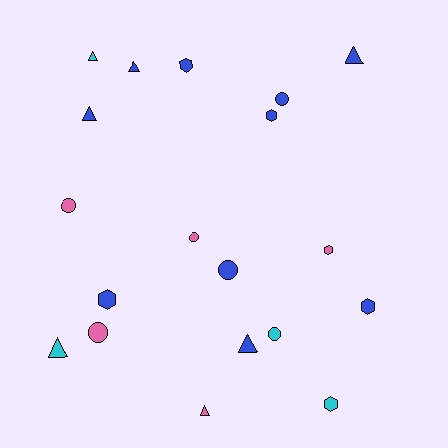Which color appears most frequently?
Blue, with 10 objects.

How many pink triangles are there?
There is 1 pink triangle.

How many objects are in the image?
There are 19 objects.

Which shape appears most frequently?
Triangle, with 7 objects.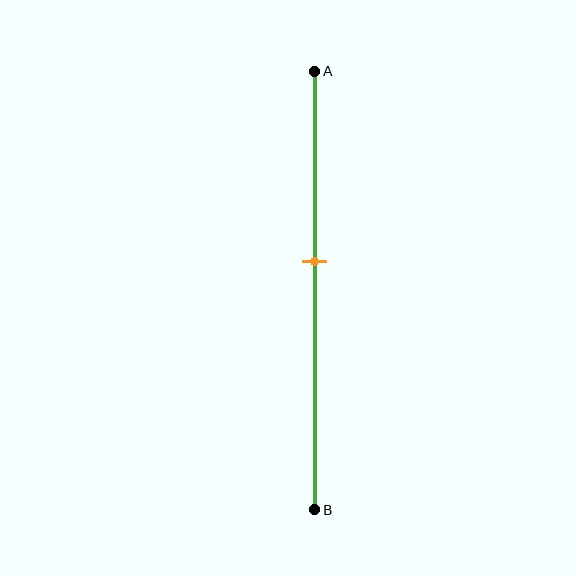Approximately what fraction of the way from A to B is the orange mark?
The orange mark is approximately 45% of the way from A to B.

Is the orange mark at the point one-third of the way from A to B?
No, the mark is at about 45% from A, not at the 33% one-third point.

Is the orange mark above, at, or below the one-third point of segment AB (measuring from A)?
The orange mark is below the one-third point of segment AB.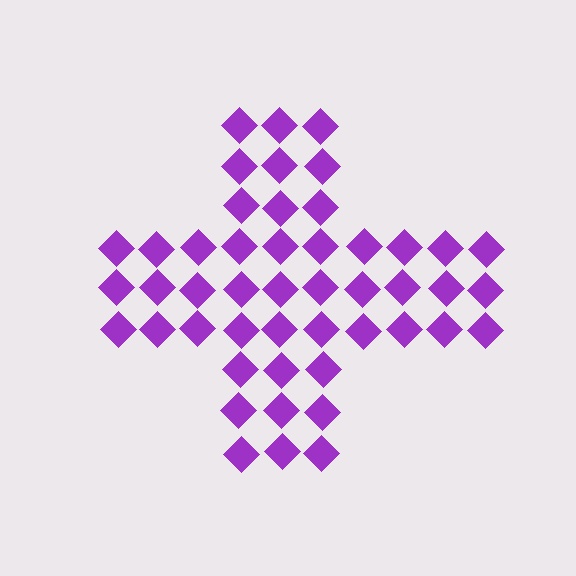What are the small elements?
The small elements are diamonds.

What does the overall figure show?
The overall figure shows a cross.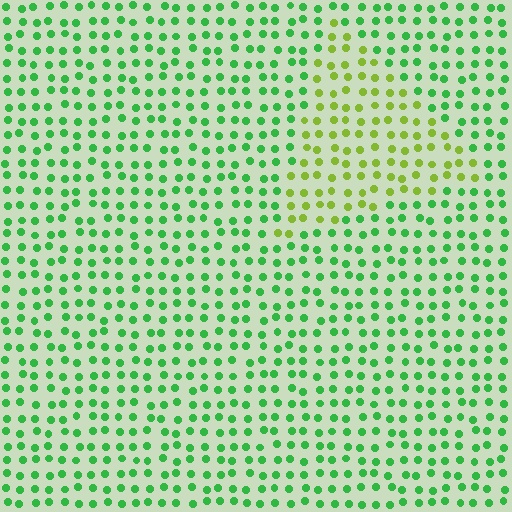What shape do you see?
I see a triangle.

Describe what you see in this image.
The image is filled with small green elements in a uniform arrangement. A triangle-shaped region is visible where the elements are tinted to a slightly different hue, forming a subtle color boundary.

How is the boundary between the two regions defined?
The boundary is defined purely by a slight shift in hue (about 44 degrees). Spacing, size, and orientation are identical on both sides.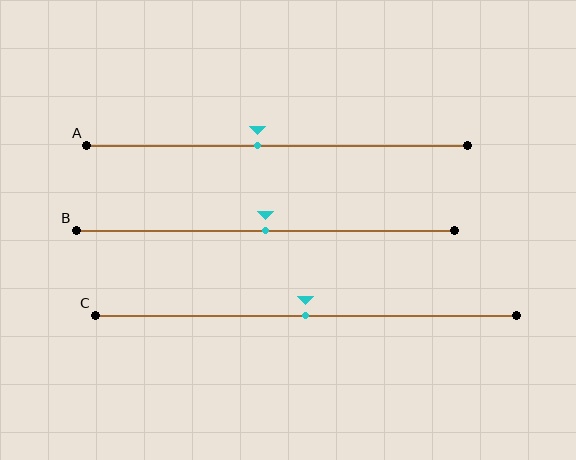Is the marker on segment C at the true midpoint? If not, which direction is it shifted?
Yes, the marker on segment C is at the true midpoint.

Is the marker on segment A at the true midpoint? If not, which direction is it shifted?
No, the marker on segment A is shifted to the left by about 5% of the segment length.